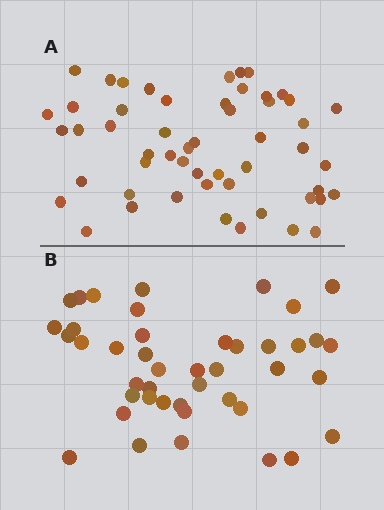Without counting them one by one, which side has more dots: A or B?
Region A (the top region) has more dots.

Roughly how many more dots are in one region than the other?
Region A has roughly 10 or so more dots than region B.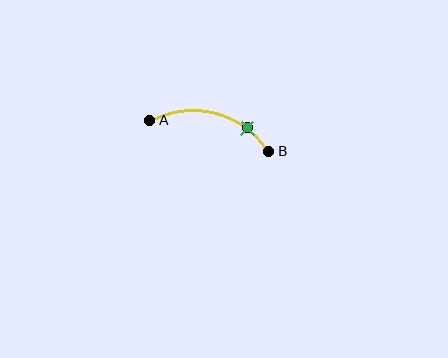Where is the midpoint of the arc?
The arc midpoint is the point on the curve farthest from the straight line joining A and B. It sits above that line.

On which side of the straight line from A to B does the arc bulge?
The arc bulges above the straight line connecting A and B.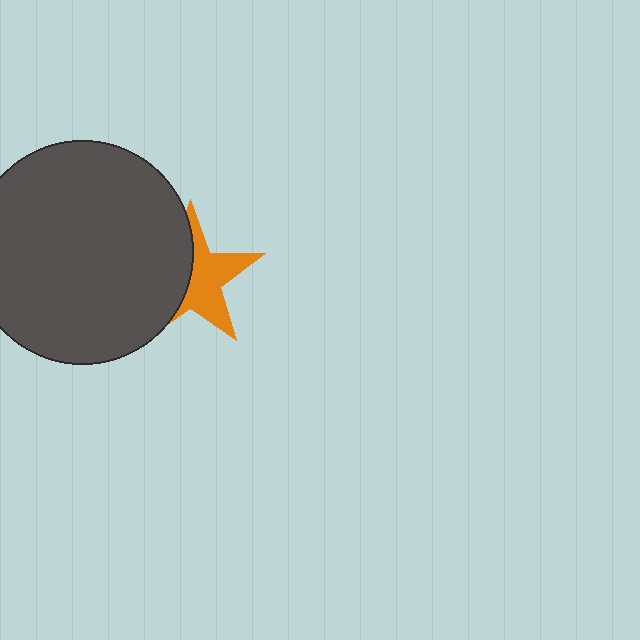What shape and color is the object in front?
The object in front is a dark gray circle.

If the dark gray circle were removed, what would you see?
You would see the complete orange star.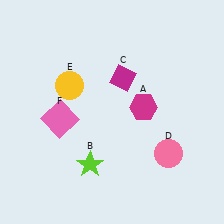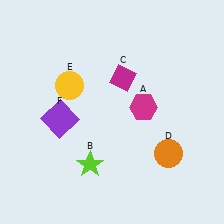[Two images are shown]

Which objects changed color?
D changed from pink to orange. F changed from pink to purple.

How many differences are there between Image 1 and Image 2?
There are 2 differences between the two images.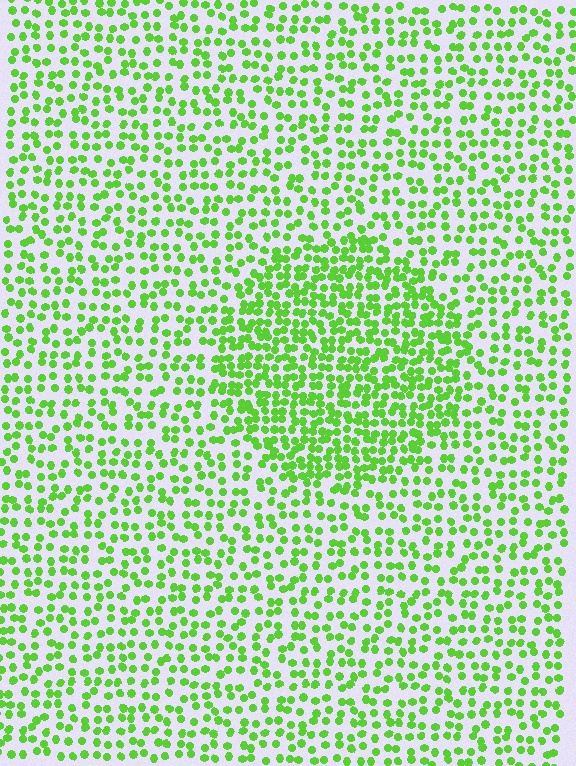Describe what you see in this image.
The image contains small lime elements arranged at two different densities. A circle-shaped region is visible where the elements are more densely packed than the surrounding area.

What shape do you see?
I see a circle.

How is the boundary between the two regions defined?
The boundary is defined by a change in element density (approximately 1.8x ratio). All elements are the same color, size, and shape.